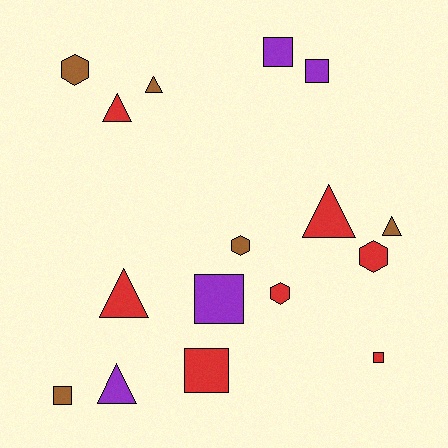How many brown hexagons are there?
There are 2 brown hexagons.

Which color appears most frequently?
Red, with 7 objects.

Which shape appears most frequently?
Triangle, with 6 objects.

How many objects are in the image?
There are 16 objects.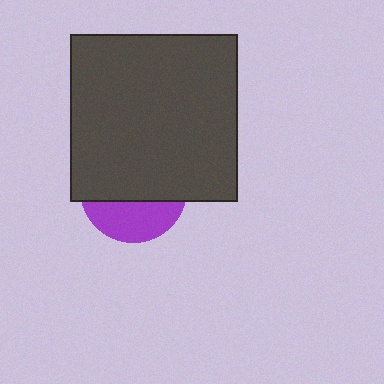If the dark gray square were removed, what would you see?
You would see the complete purple circle.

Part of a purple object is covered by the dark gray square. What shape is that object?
It is a circle.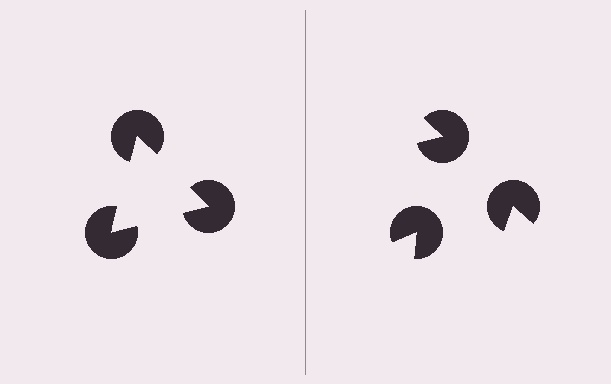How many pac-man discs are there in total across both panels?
6 — 3 on each side.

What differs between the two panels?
The pac-man discs are positioned identically on both sides; only the wedge orientations differ. On the left they align to a triangle; on the right they are misaligned.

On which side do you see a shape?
An illusory triangle appears on the left side. On the right side the wedge cuts are rotated, so no coherent shape forms.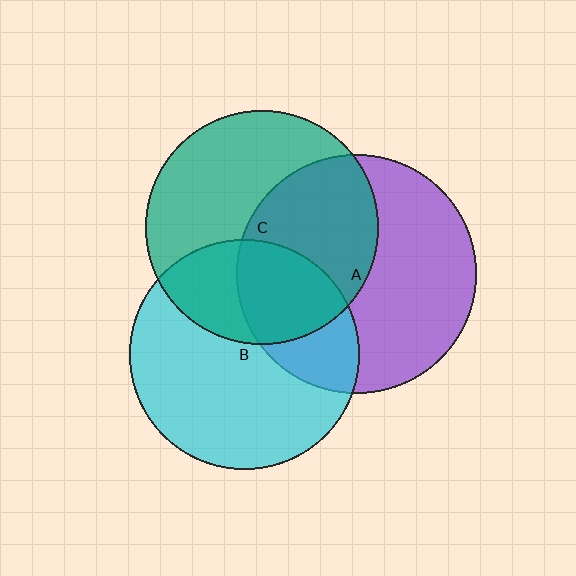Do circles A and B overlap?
Yes.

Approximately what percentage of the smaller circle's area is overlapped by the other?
Approximately 30%.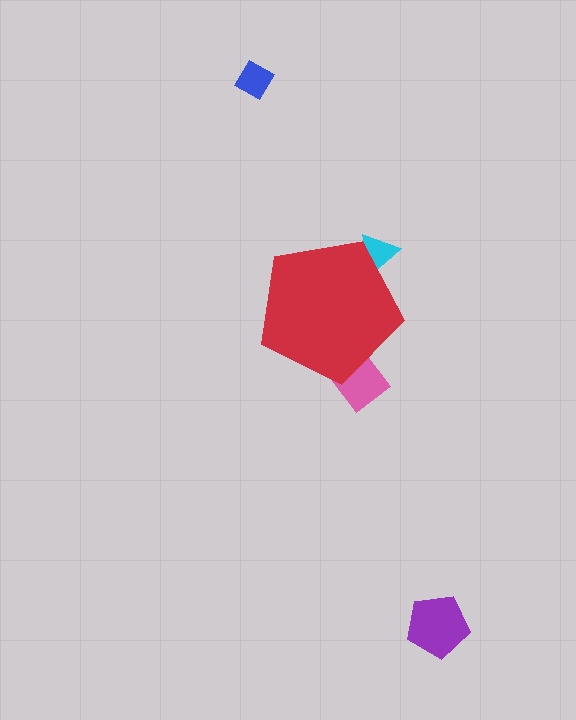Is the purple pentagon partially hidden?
No, the purple pentagon is fully visible.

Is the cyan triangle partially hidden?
Yes, the cyan triangle is partially hidden behind the red pentagon.